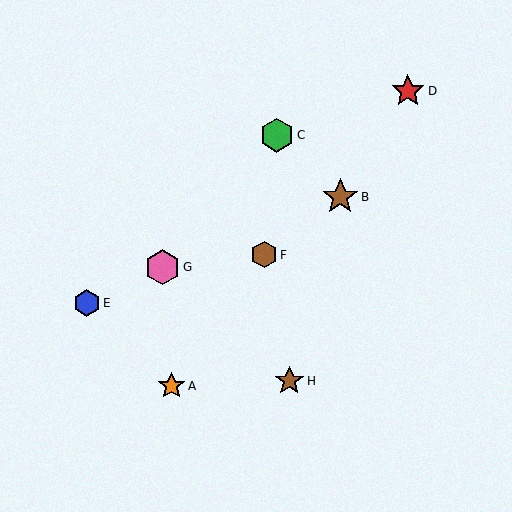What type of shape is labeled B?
Shape B is a brown star.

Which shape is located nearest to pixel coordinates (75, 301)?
The blue hexagon (labeled E) at (87, 303) is nearest to that location.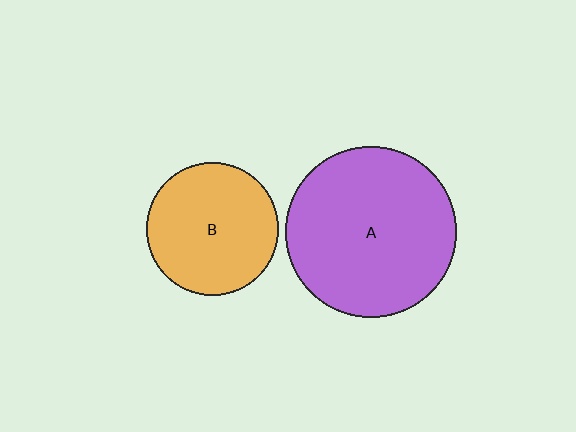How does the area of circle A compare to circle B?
Approximately 1.7 times.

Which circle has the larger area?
Circle A (purple).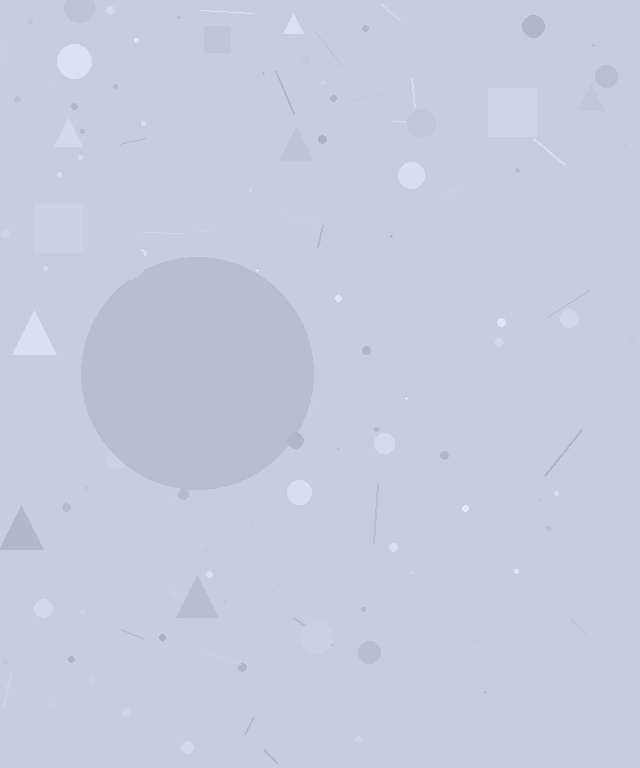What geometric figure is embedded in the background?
A circle is embedded in the background.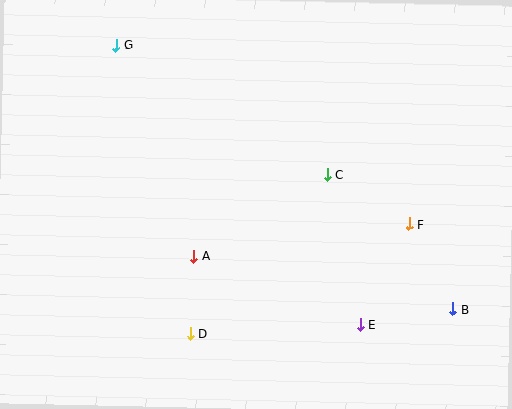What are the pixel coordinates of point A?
Point A is at (194, 256).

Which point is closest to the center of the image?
Point C at (327, 174) is closest to the center.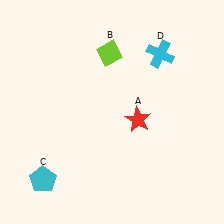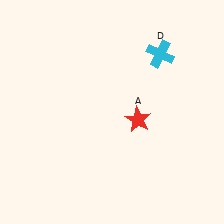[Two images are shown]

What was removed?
The lime diamond (B), the cyan pentagon (C) were removed in Image 2.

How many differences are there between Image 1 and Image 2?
There are 2 differences between the two images.